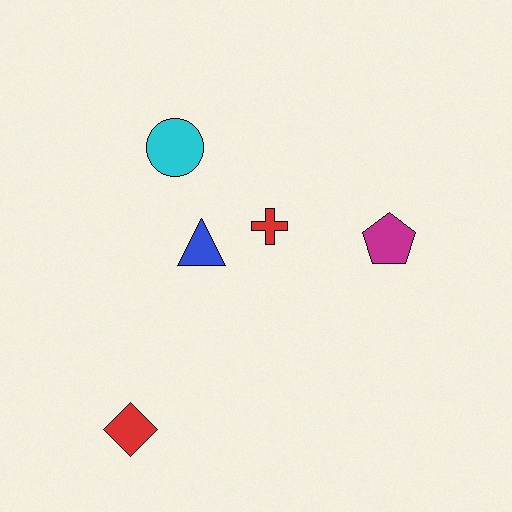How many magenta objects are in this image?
There is 1 magenta object.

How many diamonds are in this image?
There is 1 diamond.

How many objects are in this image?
There are 5 objects.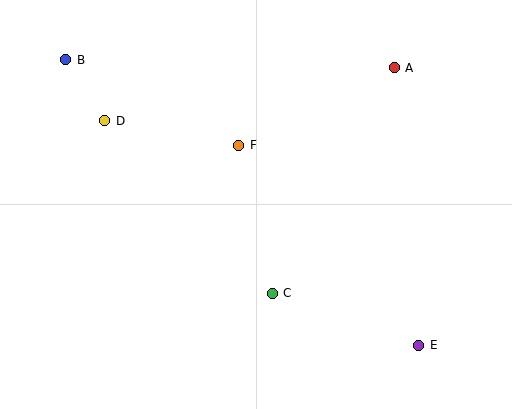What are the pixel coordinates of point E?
Point E is at (419, 345).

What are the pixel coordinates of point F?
Point F is at (239, 145).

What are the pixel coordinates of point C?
Point C is at (272, 293).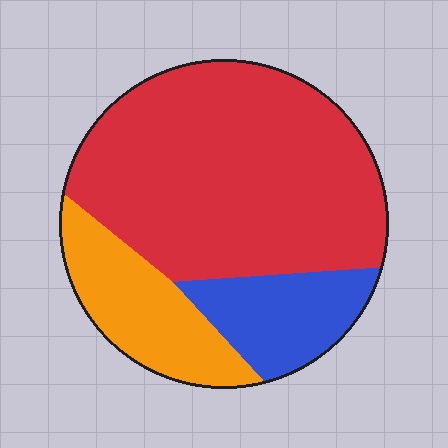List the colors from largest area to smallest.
From largest to smallest: red, orange, blue.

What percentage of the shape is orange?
Orange takes up less than a quarter of the shape.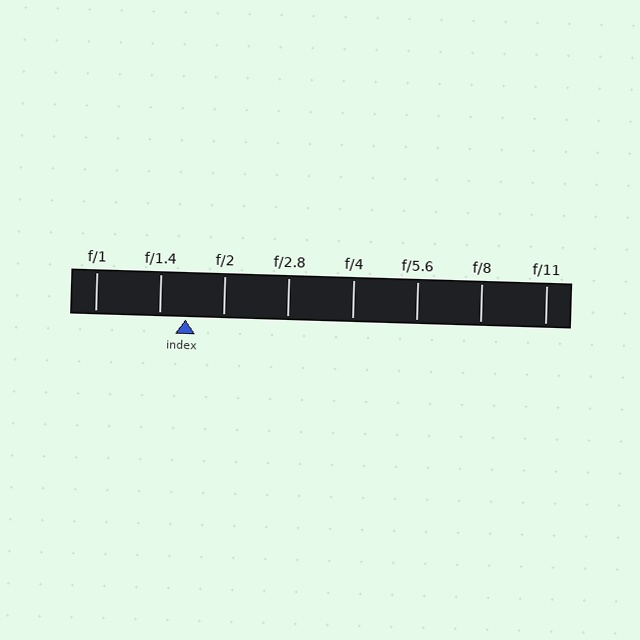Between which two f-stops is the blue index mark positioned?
The index mark is between f/1.4 and f/2.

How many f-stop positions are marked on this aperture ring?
There are 8 f-stop positions marked.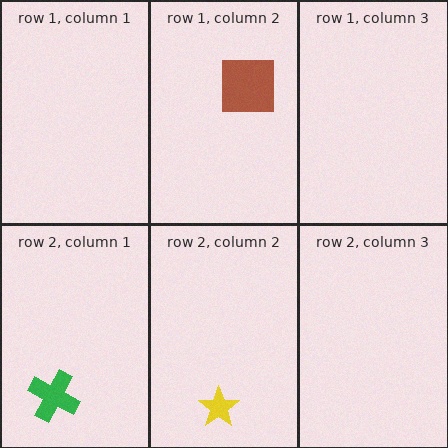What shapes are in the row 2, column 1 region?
The green cross.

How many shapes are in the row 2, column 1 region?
1.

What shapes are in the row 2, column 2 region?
The yellow star.